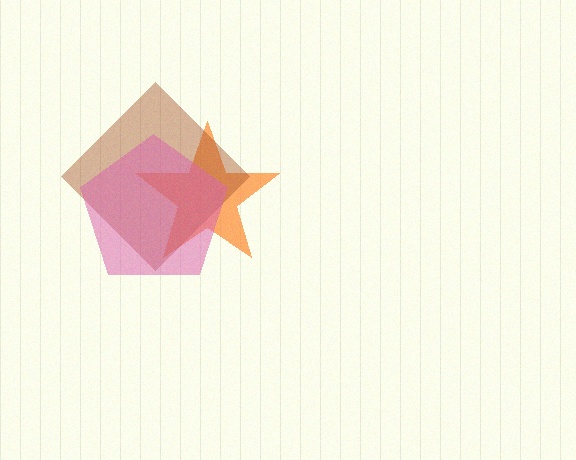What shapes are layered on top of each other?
The layered shapes are: an orange star, a brown diamond, a pink pentagon.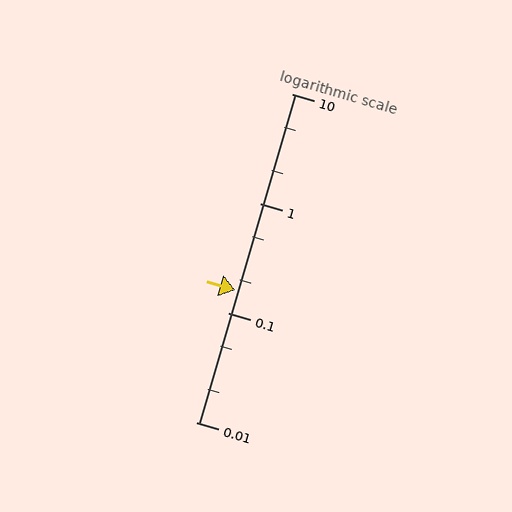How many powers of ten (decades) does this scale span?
The scale spans 3 decades, from 0.01 to 10.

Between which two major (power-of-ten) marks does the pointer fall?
The pointer is between 0.1 and 1.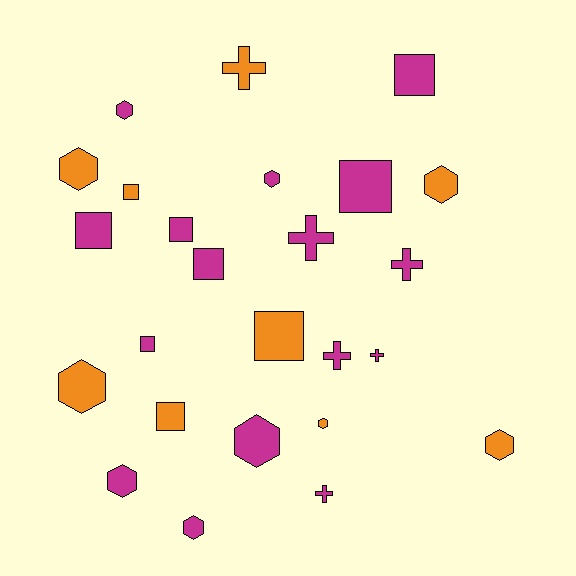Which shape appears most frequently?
Hexagon, with 10 objects.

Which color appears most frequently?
Magenta, with 16 objects.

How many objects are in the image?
There are 25 objects.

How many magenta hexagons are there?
There are 5 magenta hexagons.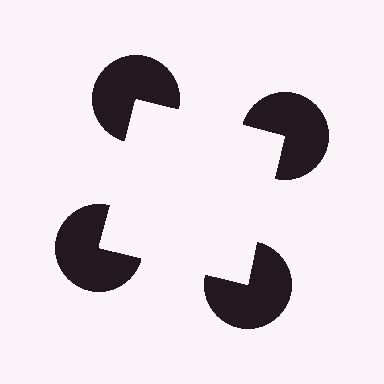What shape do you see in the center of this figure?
An illusory square — its edges are inferred from the aligned wedge cuts in the pac-man discs, not physically drawn.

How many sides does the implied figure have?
4 sides.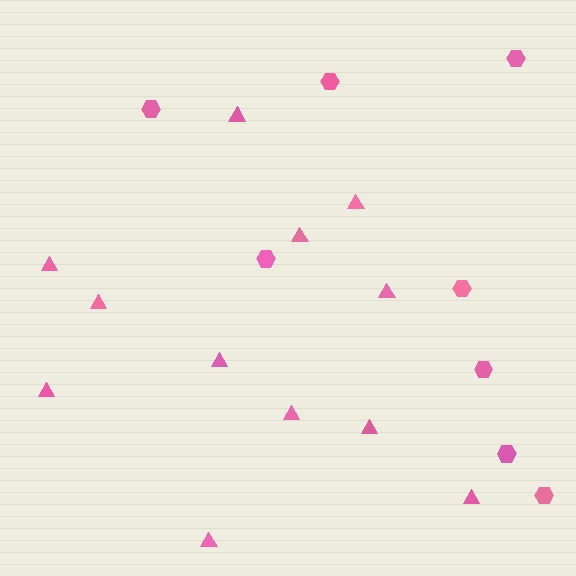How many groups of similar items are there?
There are 2 groups: one group of hexagons (8) and one group of triangles (12).